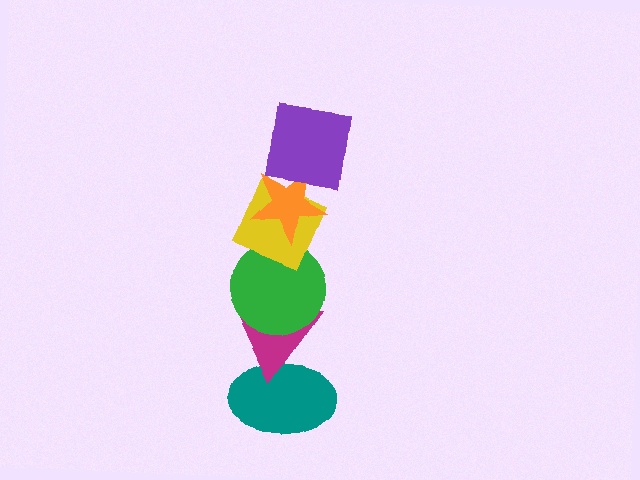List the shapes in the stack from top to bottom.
From top to bottom: the purple square, the orange star, the yellow diamond, the green circle, the magenta triangle, the teal ellipse.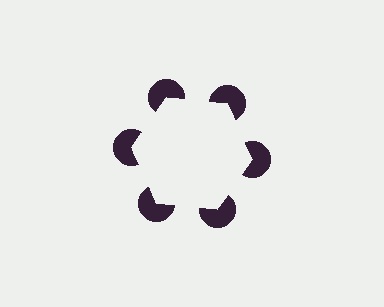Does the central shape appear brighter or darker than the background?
It typically appears slightly brighter than the background, even though no actual brightness change is drawn.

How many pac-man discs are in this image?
There are 6 — one at each vertex of the illusory hexagon.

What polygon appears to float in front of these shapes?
An illusory hexagon — its edges are inferred from the aligned wedge cuts in the pac-man discs, not physically drawn.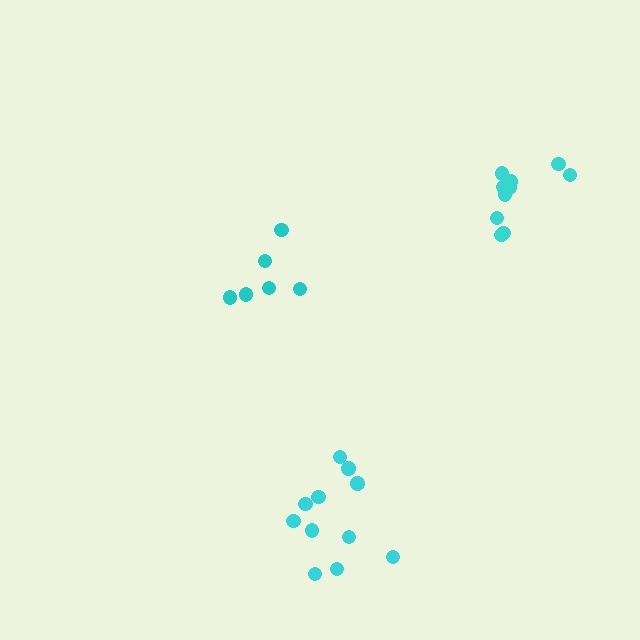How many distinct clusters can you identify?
There are 3 distinct clusters.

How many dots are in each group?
Group 1: 6 dots, Group 2: 10 dots, Group 3: 11 dots (27 total).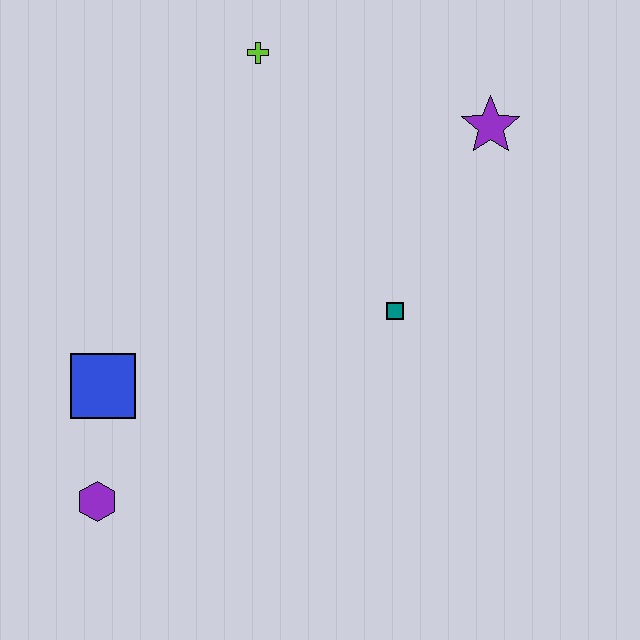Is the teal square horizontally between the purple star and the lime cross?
Yes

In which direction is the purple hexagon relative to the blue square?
The purple hexagon is below the blue square.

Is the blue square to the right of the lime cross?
No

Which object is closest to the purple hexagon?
The blue square is closest to the purple hexagon.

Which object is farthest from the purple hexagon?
The purple star is farthest from the purple hexagon.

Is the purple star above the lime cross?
No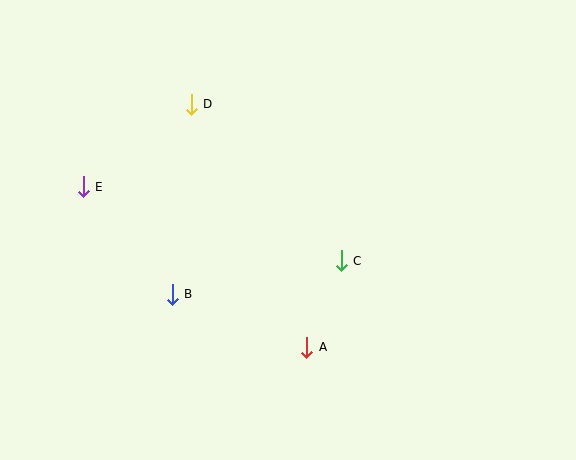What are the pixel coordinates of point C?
Point C is at (341, 261).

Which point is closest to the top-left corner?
Point E is closest to the top-left corner.